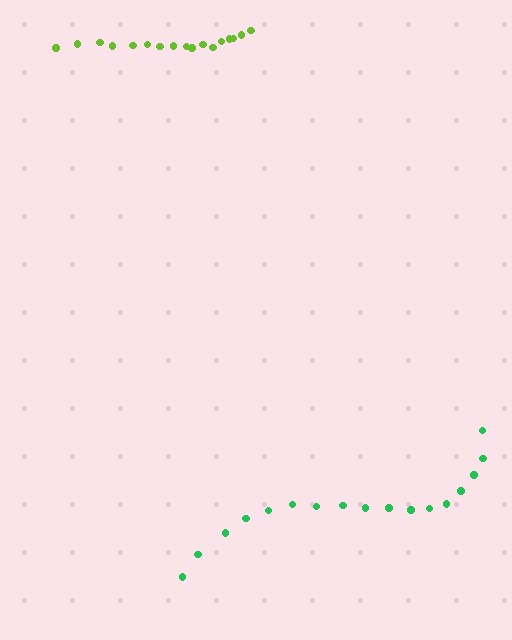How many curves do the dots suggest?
There are 2 distinct paths.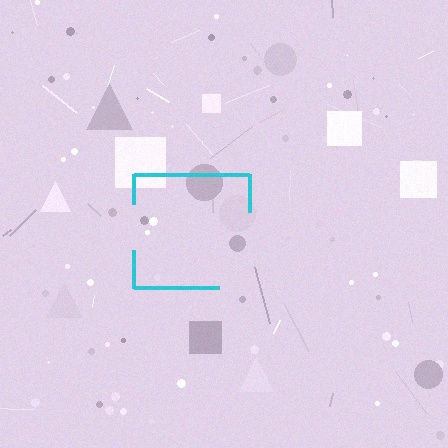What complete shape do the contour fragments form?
The contour fragments form a square.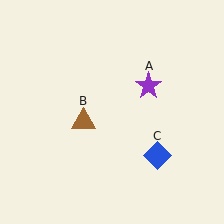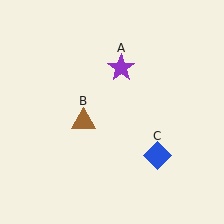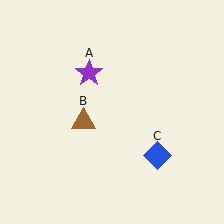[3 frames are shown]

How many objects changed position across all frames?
1 object changed position: purple star (object A).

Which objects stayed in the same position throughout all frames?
Brown triangle (object B) and blue diamond (object C) remained stationary.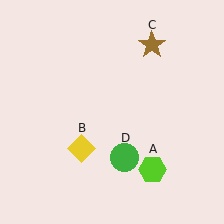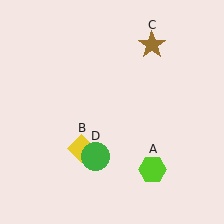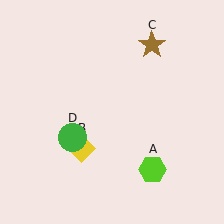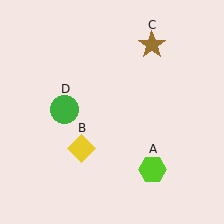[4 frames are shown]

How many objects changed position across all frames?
1 object changed position: green circle (object D).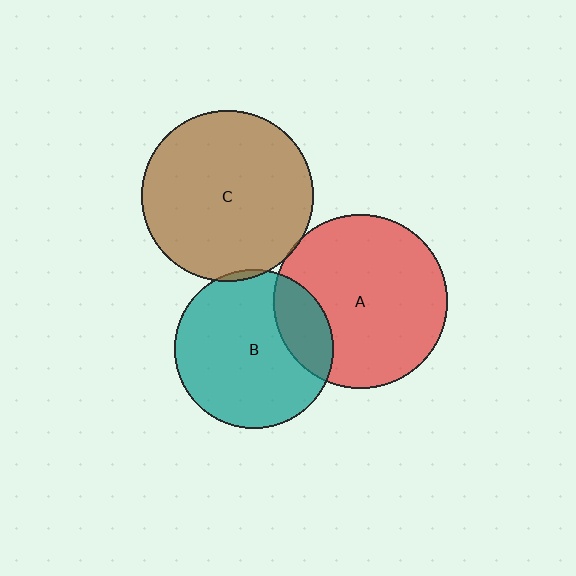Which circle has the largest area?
Circle A (red).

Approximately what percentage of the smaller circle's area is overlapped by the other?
Approximately 20%.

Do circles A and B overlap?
Yes.